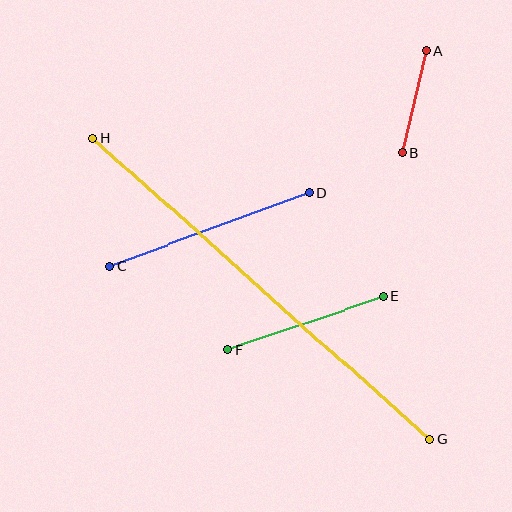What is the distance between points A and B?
The distance is approximately 105 pixels.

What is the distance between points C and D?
The distance is approximately 212 pixels.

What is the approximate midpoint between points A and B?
The midpoint is at approximately (414, 102) pixels.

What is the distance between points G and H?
The distance is approximately 452 pixels.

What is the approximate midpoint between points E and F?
The midpoint is at approximately (305, 323) pixels.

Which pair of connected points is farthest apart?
Points G and H are farthest apart.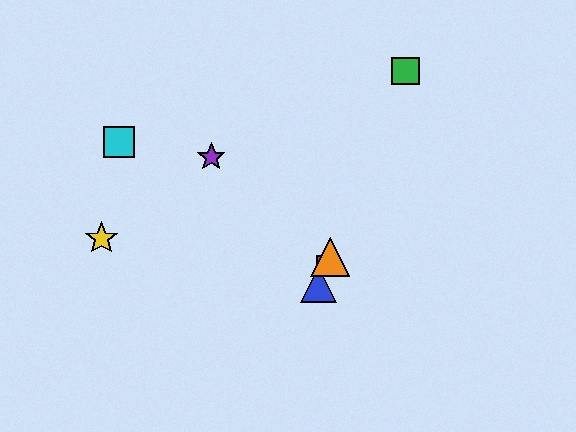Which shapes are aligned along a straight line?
The red square, the blue triangle, the green square, the orange triangle are aligned along a straight line.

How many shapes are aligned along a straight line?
4 shapes (the red square, the blue triangle, the green square, the orange triangle) are aligned along a straight line.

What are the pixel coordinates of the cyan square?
The cyan square is at (119, 142).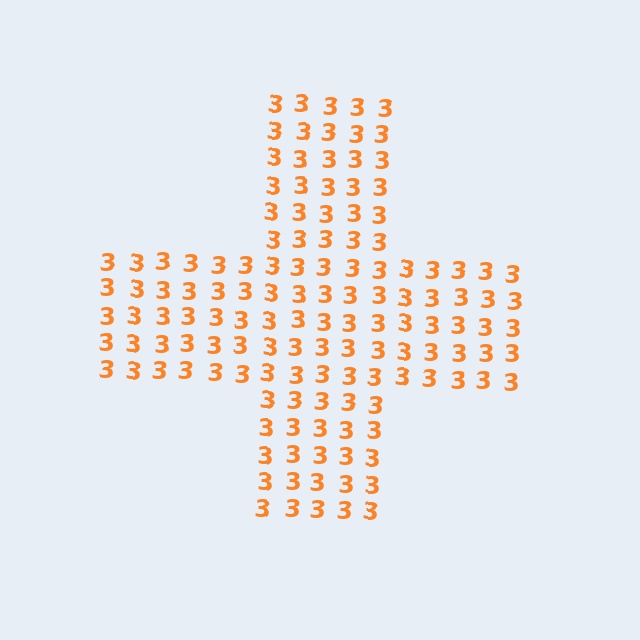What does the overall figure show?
The overall figure shows a cross.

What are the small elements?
The small elements are digit 3's.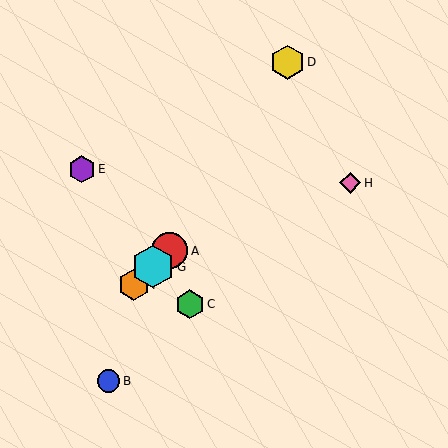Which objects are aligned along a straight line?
Objects A, F, G are aligned along a straight line.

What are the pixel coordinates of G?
Object G is at (153, 267).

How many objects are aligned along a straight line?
3 objects (A, F, G) are aligned along a straight line.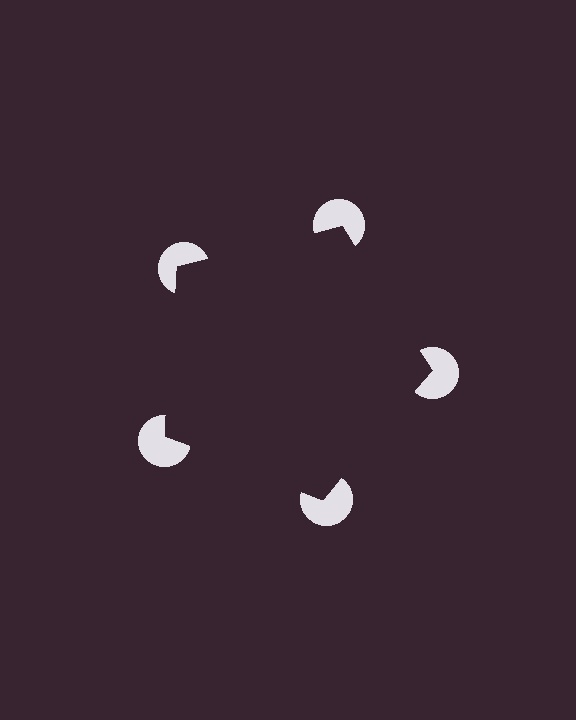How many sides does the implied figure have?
5 sides.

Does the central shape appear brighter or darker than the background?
It typically appears slightly darker than the background, even though no actual brightness change is drawn.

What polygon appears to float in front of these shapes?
An illusory pentagon — its edges are inferred from the aligned wedge cuts in the pac-man discs, not physically drawn.